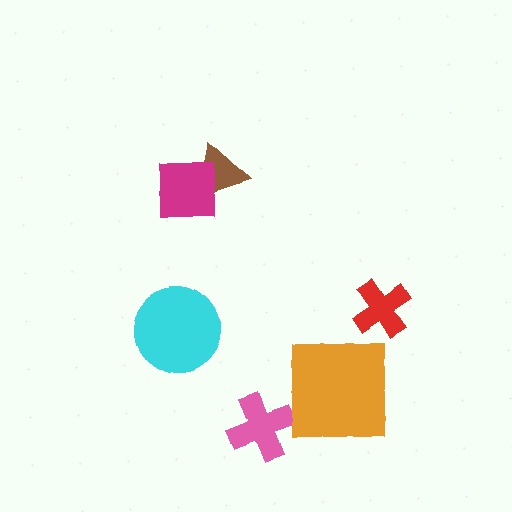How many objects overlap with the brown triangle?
1 object overlaps with the brown triangle.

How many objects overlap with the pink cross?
0 objects overlap with the pink cross.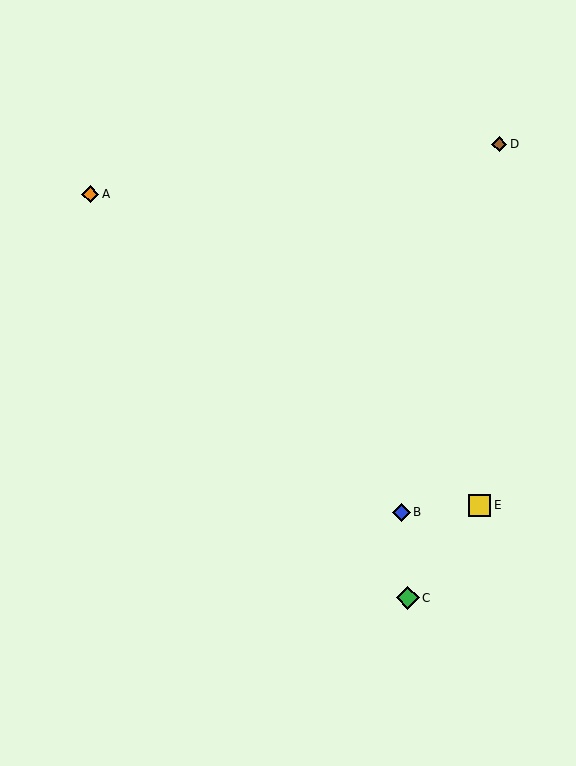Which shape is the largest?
The green diamond (labeled C) is the largest.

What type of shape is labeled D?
Shape D is a brown diamond.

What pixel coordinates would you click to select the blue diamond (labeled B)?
Click at (401, 512) to select the blue diamond B.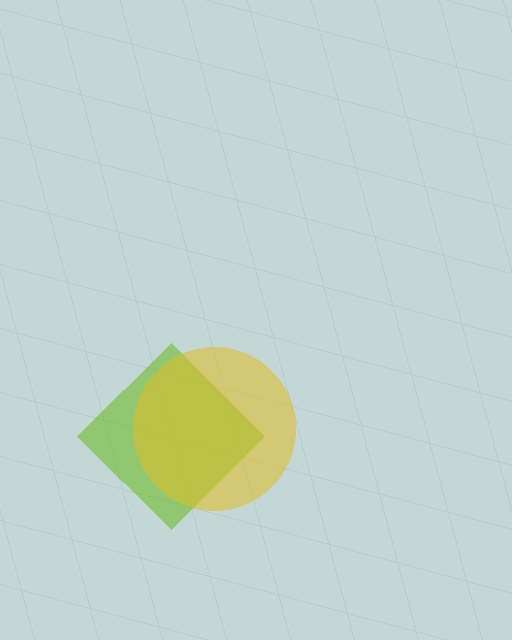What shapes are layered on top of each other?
The layered shapes are: a lime diamond, a yellow circle.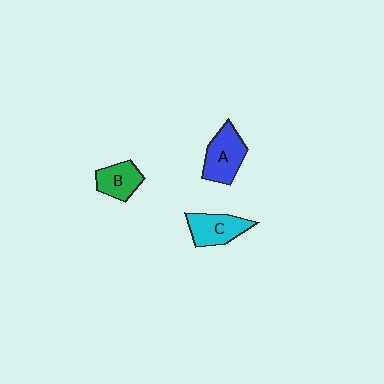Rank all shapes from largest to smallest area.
From largest to smallest: A (blue), C (cyan), B (green).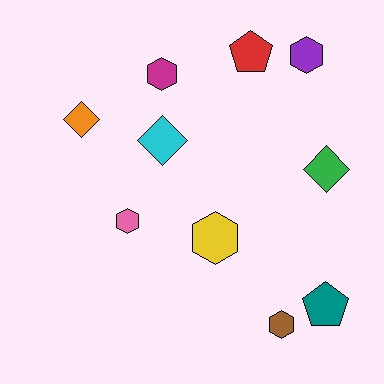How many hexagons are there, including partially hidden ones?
There are 5 hexagons.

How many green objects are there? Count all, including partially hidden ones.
There is 1 green object.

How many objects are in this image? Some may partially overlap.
There are 10 objects.